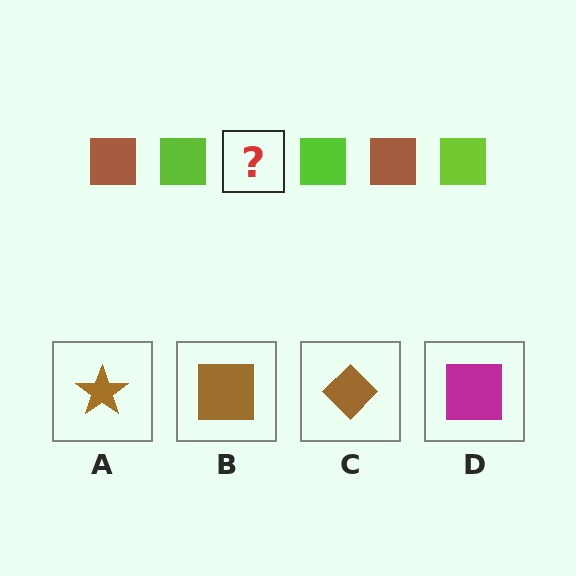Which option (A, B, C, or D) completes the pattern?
B.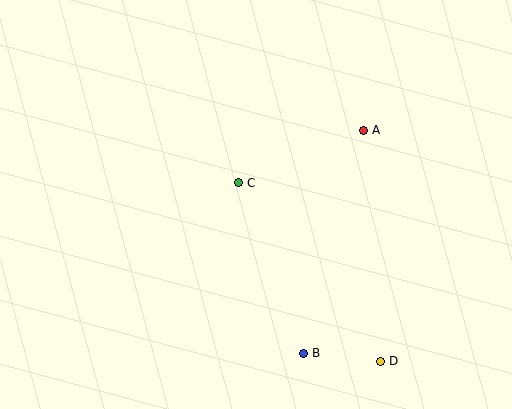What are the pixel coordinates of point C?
Point C is at (238, 183).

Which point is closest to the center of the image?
Point C at (238, 183) is closest to the center.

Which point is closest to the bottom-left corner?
Point B is closest to the bottom-left corner.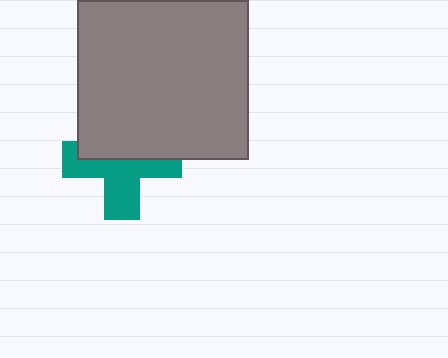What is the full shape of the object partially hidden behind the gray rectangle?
The partially hidden object is a teal cross.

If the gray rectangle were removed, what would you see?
You would see the complete teal cross.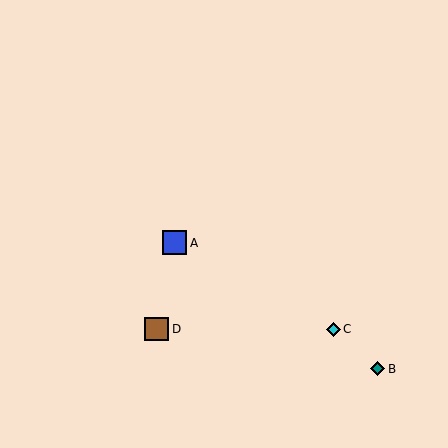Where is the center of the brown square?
The center of the brown square is at (157, 329).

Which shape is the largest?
The blue square (labeled A) is the largest.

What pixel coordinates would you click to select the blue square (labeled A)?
Click at (175, 243) to select the blue square A.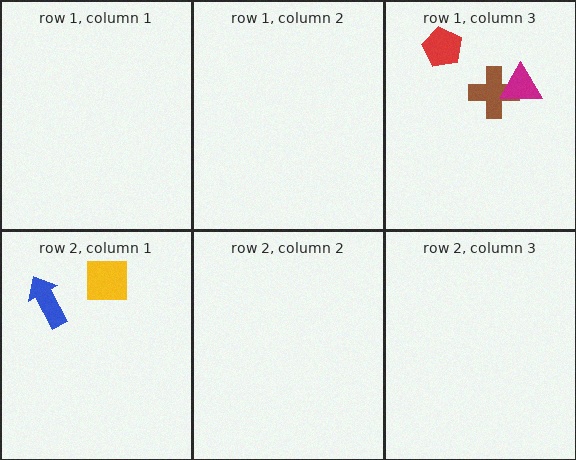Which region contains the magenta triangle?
The row 1, column 3 region.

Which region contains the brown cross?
The row 1, column 3 region.